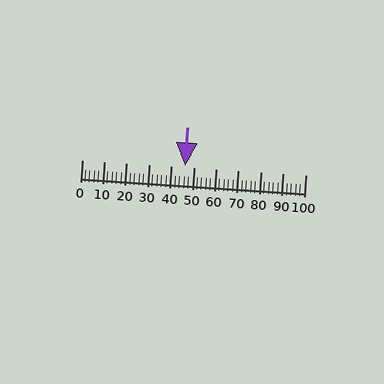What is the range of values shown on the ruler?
The ruler shows values from 0 to 100.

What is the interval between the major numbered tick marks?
The major tick marks are spaced 10 units apart.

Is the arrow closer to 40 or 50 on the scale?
The arrow is closer to 50.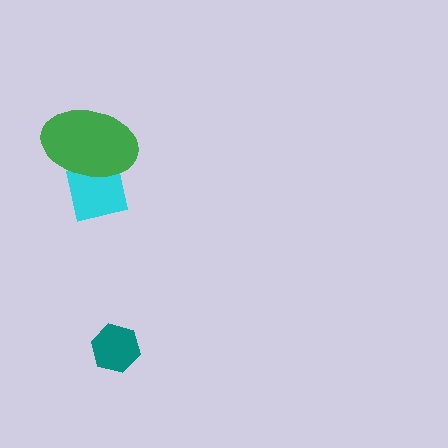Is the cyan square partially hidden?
Yes, it is partially covered by another shape.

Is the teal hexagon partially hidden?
No, no other shape covers it.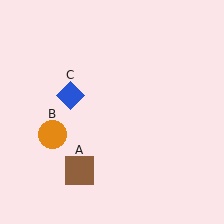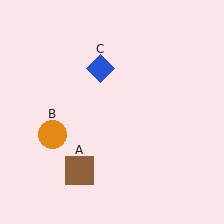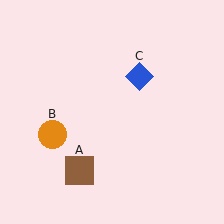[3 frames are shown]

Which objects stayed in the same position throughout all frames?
Brown square (object A) and orange circle (object B) remained stationary.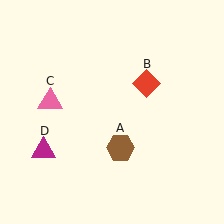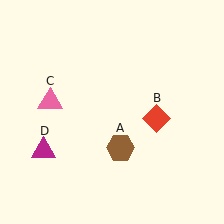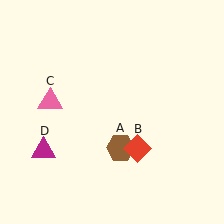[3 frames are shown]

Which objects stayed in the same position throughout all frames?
Brown hexagon (object A) and pink triangle (object C) and magenta triangle (object D) remained stationary.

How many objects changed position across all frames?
1 object changed position: red diamond (object B).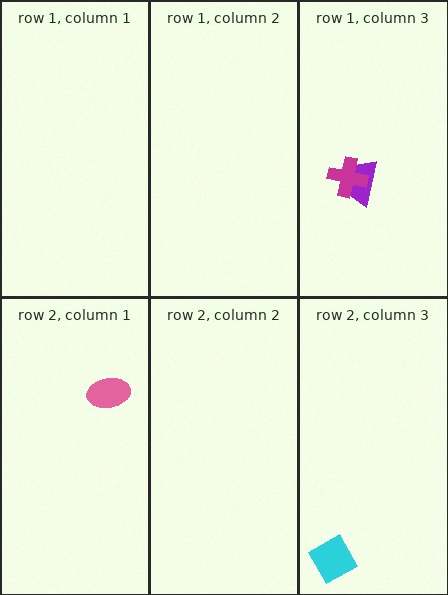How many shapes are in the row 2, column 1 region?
1.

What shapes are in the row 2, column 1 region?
The pink ellipse.